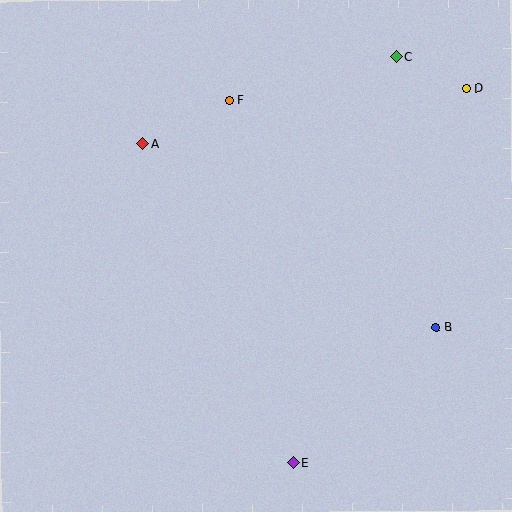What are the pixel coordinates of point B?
Point B is at (436, 327).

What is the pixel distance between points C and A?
The distance between C and A is 268 pixels.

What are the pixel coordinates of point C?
Point C is at (396, 57).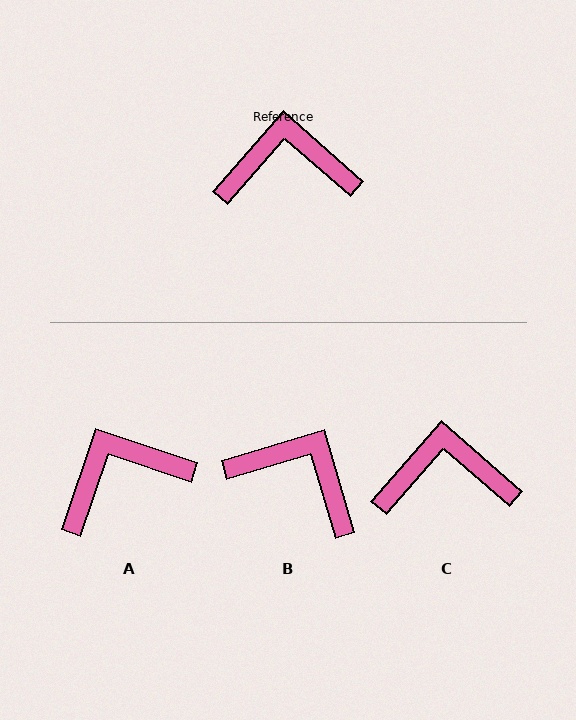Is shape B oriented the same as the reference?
No, it is off by about 32 degrees.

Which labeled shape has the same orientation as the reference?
C.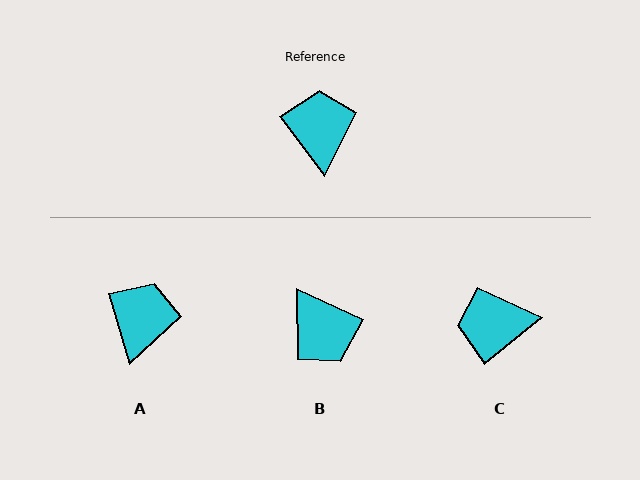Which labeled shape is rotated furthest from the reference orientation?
B, about 152 degrees away.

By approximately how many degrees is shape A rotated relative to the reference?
Approximately 21 degrees clockwise.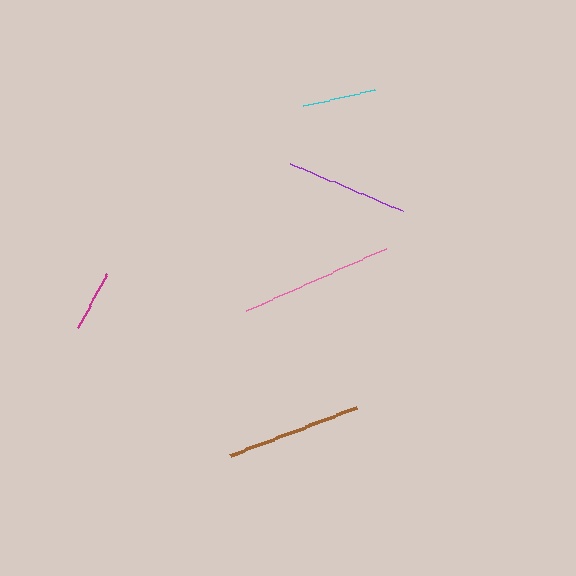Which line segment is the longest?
The pink line is the longest at approximately 153 pixels.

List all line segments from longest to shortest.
From longest to shortest: pink, brown, purple, cyan, magenta.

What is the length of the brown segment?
The brown segment is approximately 136 pixels long.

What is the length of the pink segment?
The pink segment is approximately 153 pixels long.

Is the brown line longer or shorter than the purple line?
The brown line is longer than the purple line.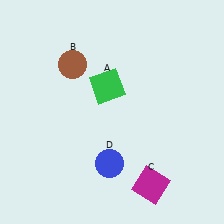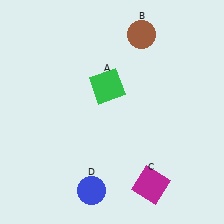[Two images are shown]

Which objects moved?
The objects that moved are: the brown circle (B), the blue circle (D).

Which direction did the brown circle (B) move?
The brown circle (B) moved right.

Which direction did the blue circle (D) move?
The blue circle (D) moved down.